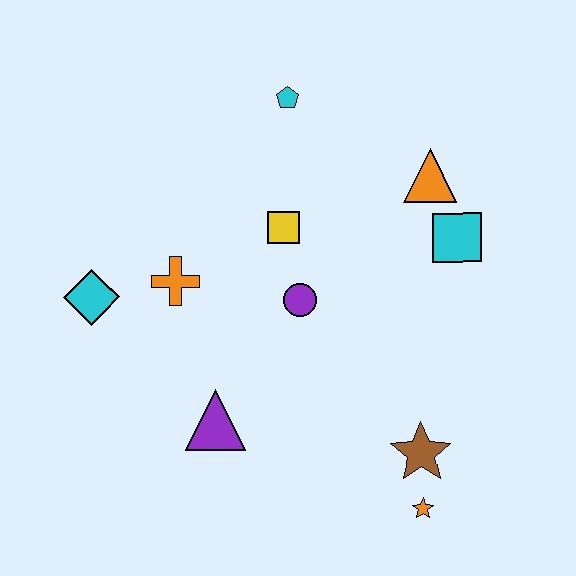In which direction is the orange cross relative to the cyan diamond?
The orange cross is to the right of the cyan diamond.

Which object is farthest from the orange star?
The cyan pentagon is farthest from the orange star.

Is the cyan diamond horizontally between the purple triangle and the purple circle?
No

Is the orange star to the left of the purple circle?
No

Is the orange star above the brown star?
No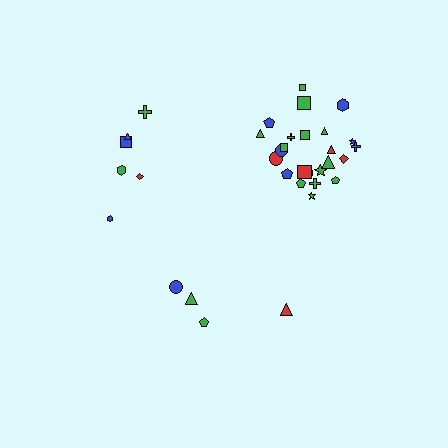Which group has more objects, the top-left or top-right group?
The top-right group.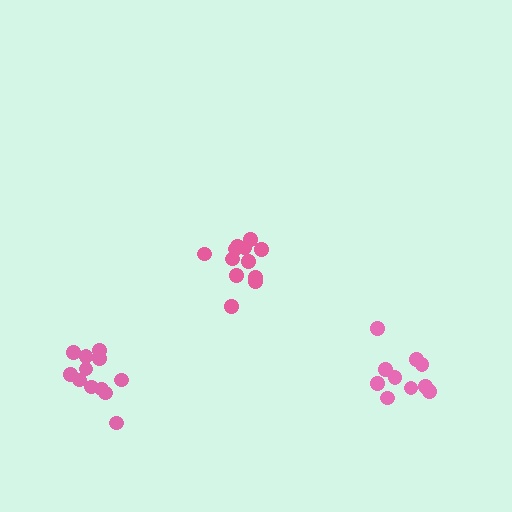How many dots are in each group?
Group 1: 12 dots, Group 2: 12 dots, Group 3: 10 dots (34 total).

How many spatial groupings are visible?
There are 3 spatial groupings.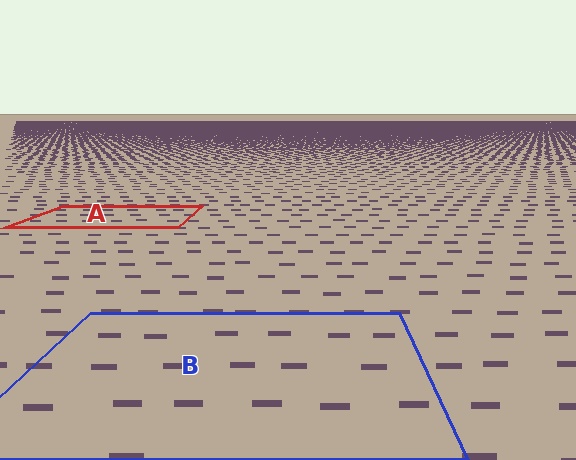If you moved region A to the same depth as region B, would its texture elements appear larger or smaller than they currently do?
They would appear larger. At a closer depth, the same texture elements are projected at a bigger on-screen size.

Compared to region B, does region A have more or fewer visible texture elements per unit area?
Region A has more texture elements per unit area — they are packed more densely because it is farther away.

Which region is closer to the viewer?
Region B is closer. The texture elements there are larger and more spread out.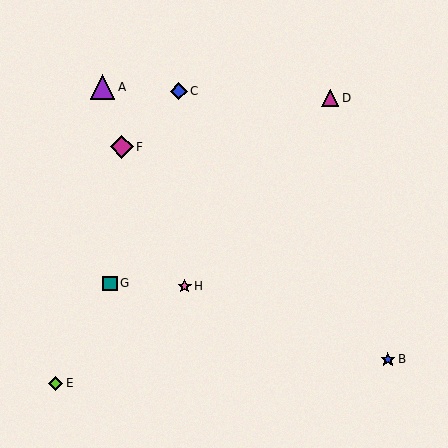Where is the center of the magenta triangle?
The center of the magenta triangle is at (330, 98).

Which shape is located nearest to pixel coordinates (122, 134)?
The magenta diamond (labeled F) at (122, 147) is nearest to that location.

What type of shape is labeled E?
Shape E is a lime diamond.